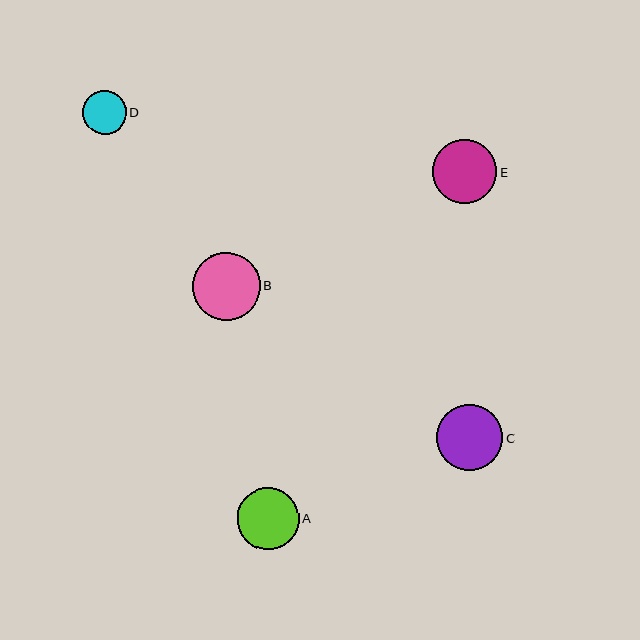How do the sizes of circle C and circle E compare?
Circle C and circle E are approximately the same size.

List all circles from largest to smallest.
From largest to smallest: B, C, E, A, D.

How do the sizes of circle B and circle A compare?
Circle B and circle A are approximately the same size.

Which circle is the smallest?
Circle D is the smallest with a size of approximately 44 pixels.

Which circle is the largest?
Circle B is the largest with a size of approximately 68 pixels.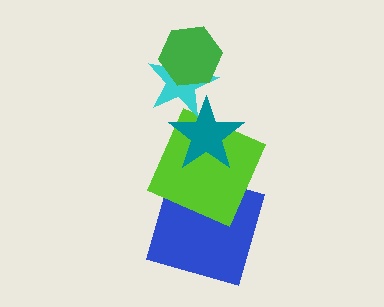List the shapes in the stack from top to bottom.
From top to bottom: the green hexagon, the cyan star, the teal star, the lime square, the blue square.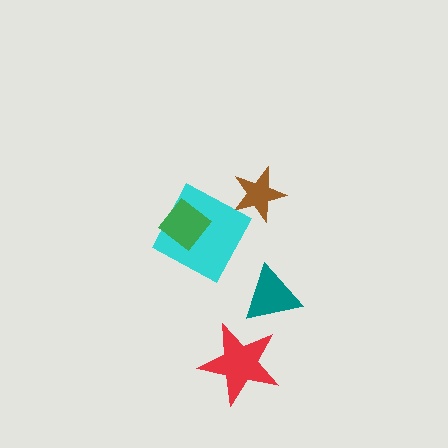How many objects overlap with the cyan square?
1 object overlaps with the cyan square.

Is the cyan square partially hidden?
Yes, it is partially covered by another shape.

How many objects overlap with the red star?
0 objects overlap with the red star.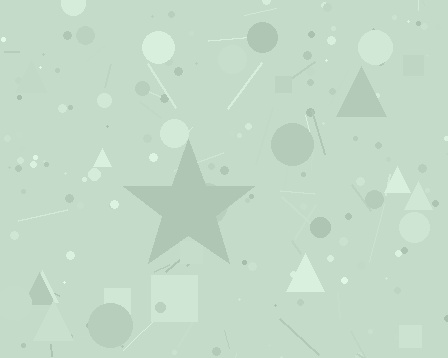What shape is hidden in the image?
A star is hidden in the image.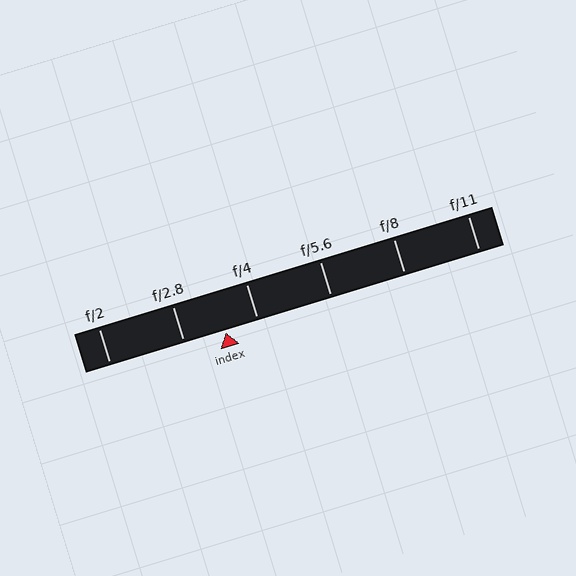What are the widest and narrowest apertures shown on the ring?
The widest aperture shown is f/2 and the narrowest is f/11.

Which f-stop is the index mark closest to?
The index mark is closest to f/4.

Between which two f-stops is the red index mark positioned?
The index mark is between f/2.8 and f/4.